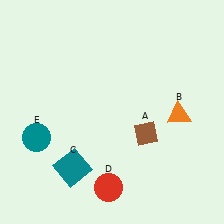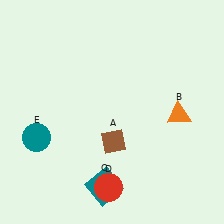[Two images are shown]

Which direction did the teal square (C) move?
The teal square (C) moved right.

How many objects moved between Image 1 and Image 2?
2 objects moved between the two images.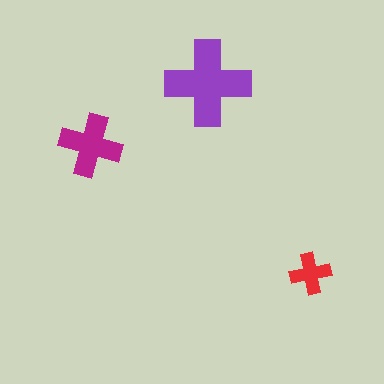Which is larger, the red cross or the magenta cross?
The magenta one.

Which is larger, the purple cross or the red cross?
The purple one.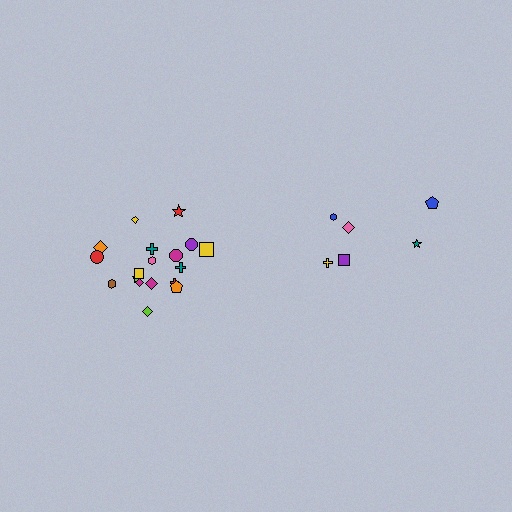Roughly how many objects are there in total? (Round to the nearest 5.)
Roughly 25 objects in total.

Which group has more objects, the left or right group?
The left group.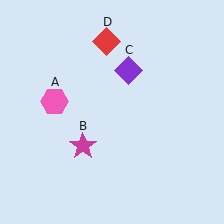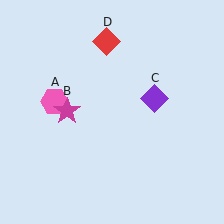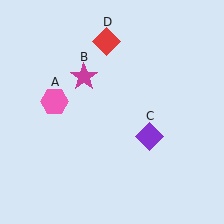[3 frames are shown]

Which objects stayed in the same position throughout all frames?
Pink hexagon (object A) and red diamond (object D) remained stationary.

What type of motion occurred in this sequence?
The magenta star (object B), purple diamond (object C) rotated clockwise around the center of the scene.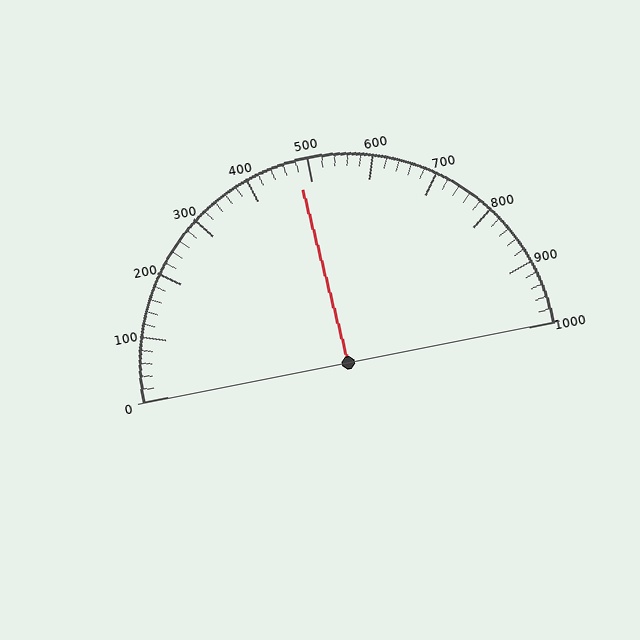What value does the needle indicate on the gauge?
The needle indicates approximately 480.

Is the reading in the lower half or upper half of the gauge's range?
The reading is in the lower half of the range (0 to 1000).